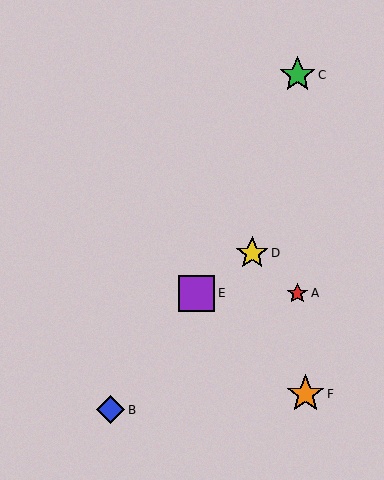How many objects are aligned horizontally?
2 objects (A, E) are aligned horizontally.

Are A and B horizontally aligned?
No, A is at y≈293 and B is at y≈410.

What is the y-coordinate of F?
Object F is at y≈394.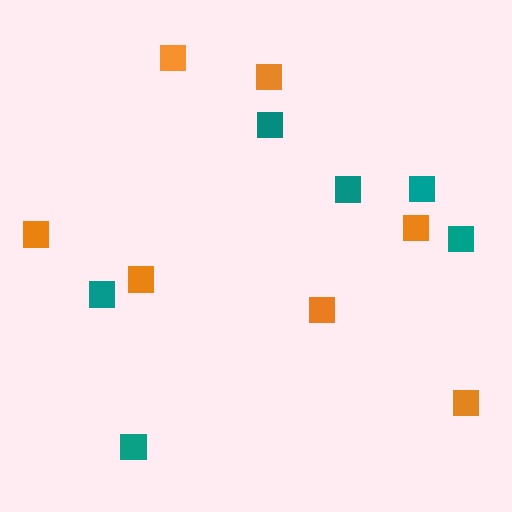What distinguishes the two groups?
There are 2 groups: one group of teal squares (6) and one group of orange squares (7).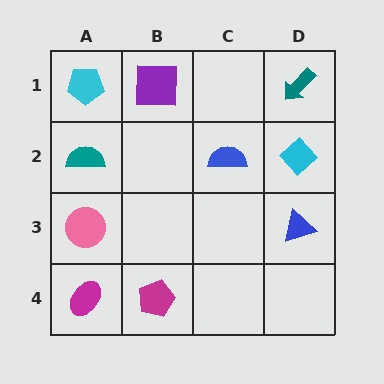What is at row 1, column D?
A teal arrow.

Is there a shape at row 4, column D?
No, that cell is empty.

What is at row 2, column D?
A cyan diamond.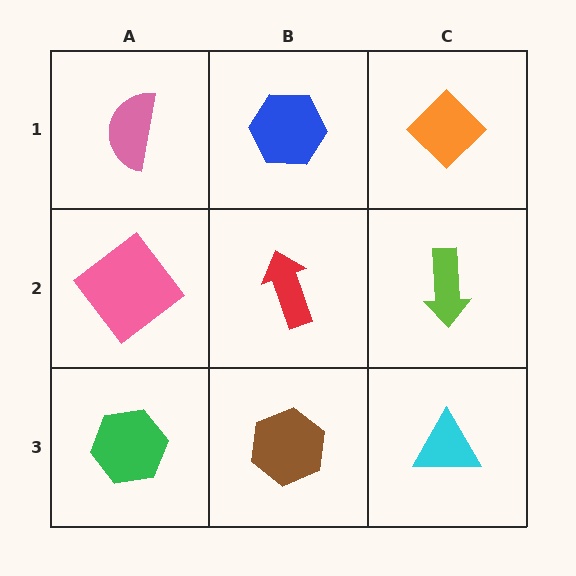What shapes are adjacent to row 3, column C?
A lime arrow (row 2, column C), a brown hexagon (row 3, column B).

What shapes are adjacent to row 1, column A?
A pink diamond (row 2, column A), a blue hexagon (row 1, column B).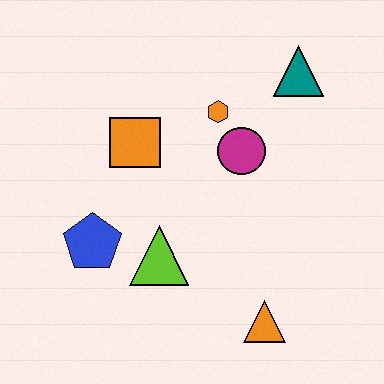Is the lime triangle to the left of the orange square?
No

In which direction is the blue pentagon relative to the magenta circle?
The blue pentagon is to the left of the magenta circle.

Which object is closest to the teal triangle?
The orange hexagon is closest to the teal triangle.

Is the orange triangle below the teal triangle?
Yes